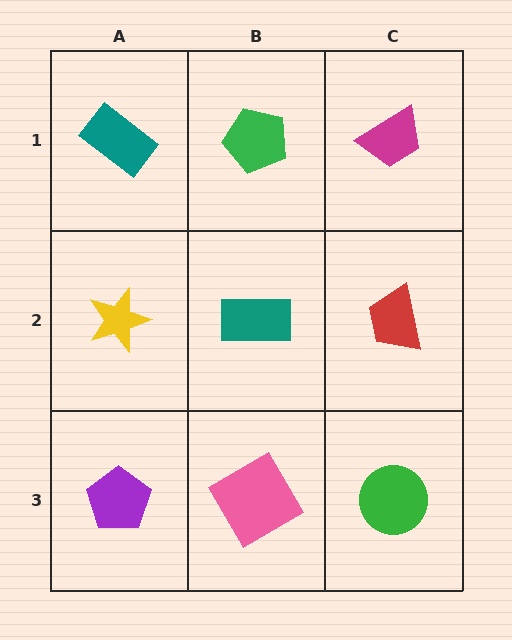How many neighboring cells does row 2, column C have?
3.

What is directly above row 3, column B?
A teal rectangle.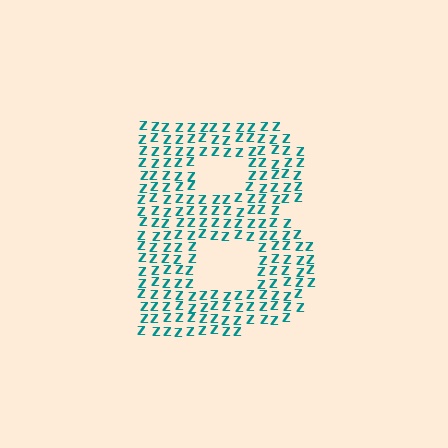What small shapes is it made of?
It is made of small letter Z's.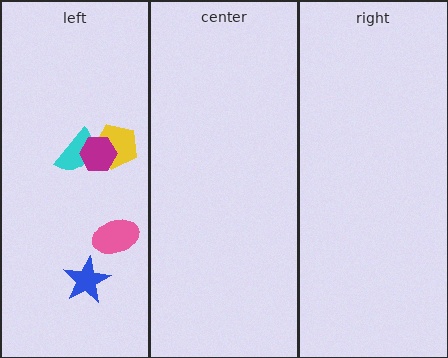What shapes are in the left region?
The pink ellipse, the yellow pentagon, the blue star, the cyan semicircle, the magenta hexagon.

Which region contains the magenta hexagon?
The left region.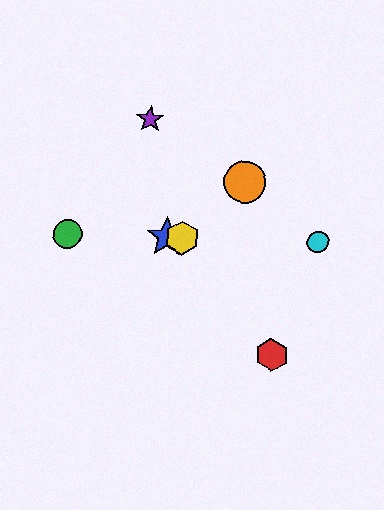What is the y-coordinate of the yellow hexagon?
The yellow hexagon is at y≈238.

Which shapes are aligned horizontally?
The blue star, the green circle, the yellow hexagon, the cyan circle are aligned horizontally.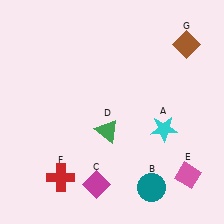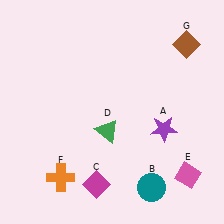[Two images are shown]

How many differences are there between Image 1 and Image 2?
There are 2 differences between the two images.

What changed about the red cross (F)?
In Image 1, F is red. In Image 2, it changed to orange.